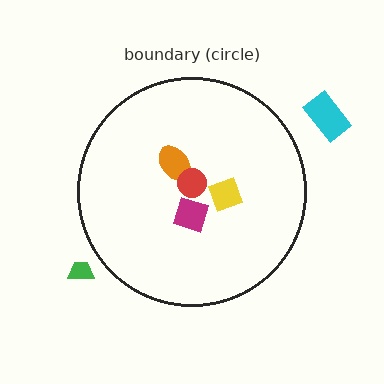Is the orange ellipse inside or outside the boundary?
Inside.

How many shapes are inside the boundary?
4 inside, 2 outside.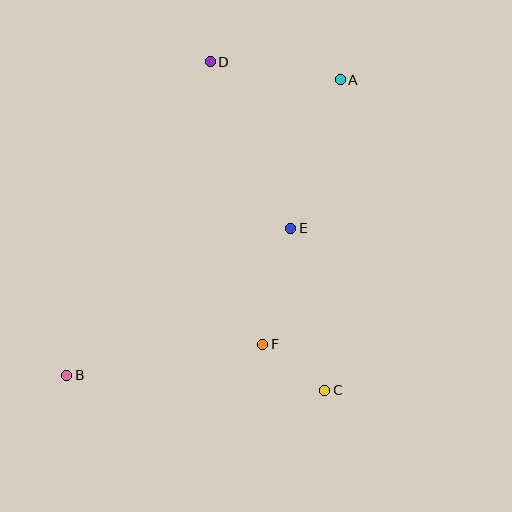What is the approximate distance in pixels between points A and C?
The distance between A and C is approximately 311 pixels.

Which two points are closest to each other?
Points C and F are closest to each other.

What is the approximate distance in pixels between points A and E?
The distance between A and E is approximately 157 pixels.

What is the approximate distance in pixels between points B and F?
The distance between B and F is approximately 198 pixels.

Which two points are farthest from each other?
Points A and B are farthest from each other.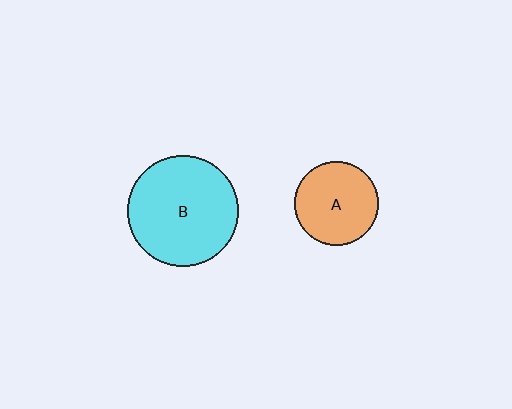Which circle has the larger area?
Circle B (cyan).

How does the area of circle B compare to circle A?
Approximately 1.8 times.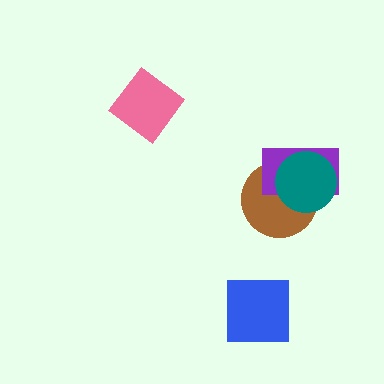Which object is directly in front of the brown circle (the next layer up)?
The purple rectangle is directly in front of the brown circle.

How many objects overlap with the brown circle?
2 objects overlap with the brown circle.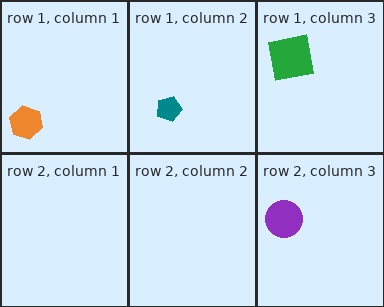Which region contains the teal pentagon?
The row 1, column 2 region.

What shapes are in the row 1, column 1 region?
The orange hexagon.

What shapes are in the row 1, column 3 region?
The green square.